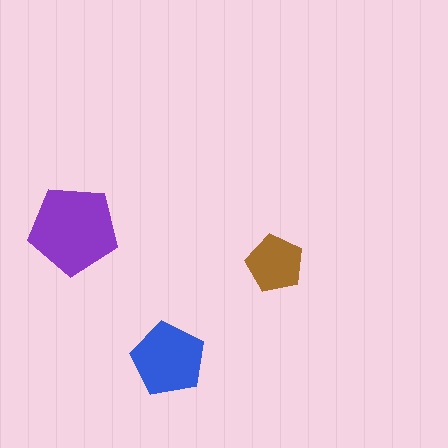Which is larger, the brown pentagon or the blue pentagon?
The blue one.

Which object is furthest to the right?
The brown pentagon is rightmost.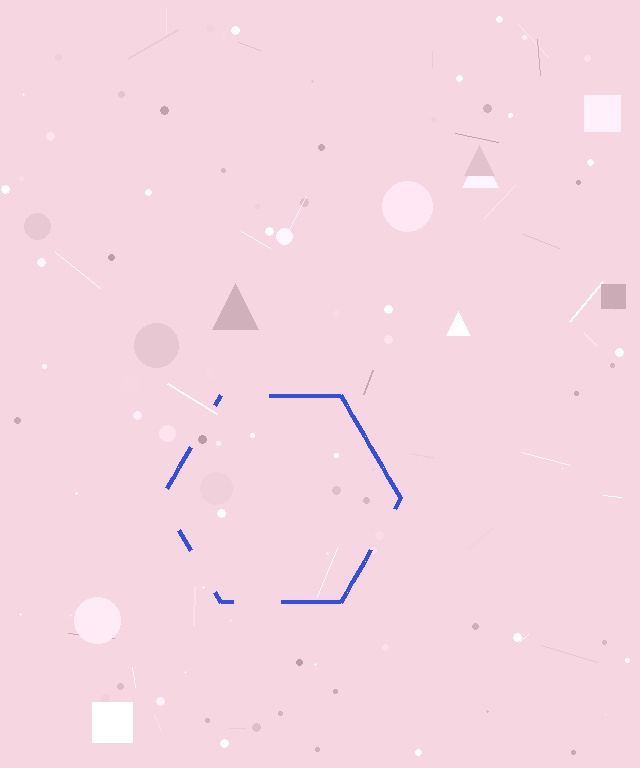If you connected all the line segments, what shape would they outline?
They would outline a hexagon.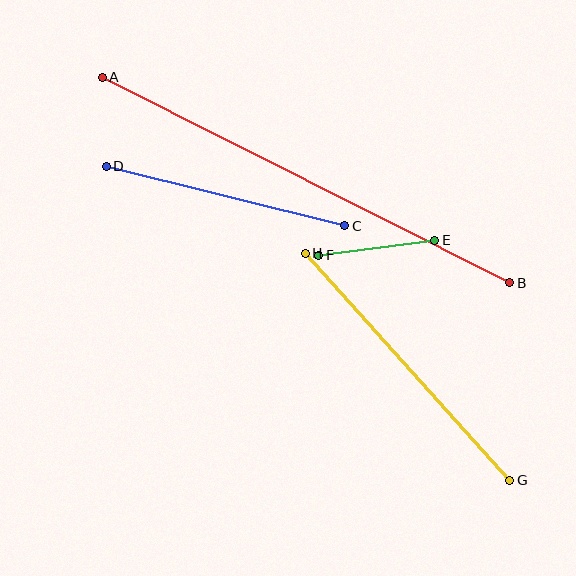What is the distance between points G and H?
The distance is approximately 306 pixels.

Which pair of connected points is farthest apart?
Points A and B are farthest apart.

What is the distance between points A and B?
The distance is approximately 456 pixels.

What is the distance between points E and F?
The distance is approximately 117 pixels.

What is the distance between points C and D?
The distance is approximately 246 pixels.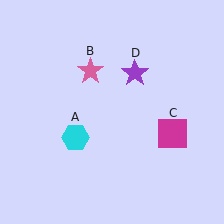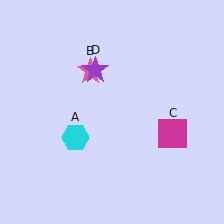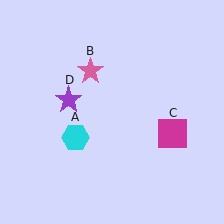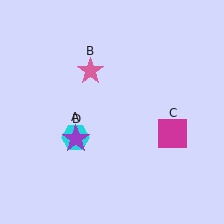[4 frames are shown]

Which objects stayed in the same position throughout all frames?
Cyan hexagon (object A) and pink star (object B) and magenta square (object C) remained stationary.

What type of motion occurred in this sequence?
The purple star (object D) rotated counterclockwise around the center of the scene.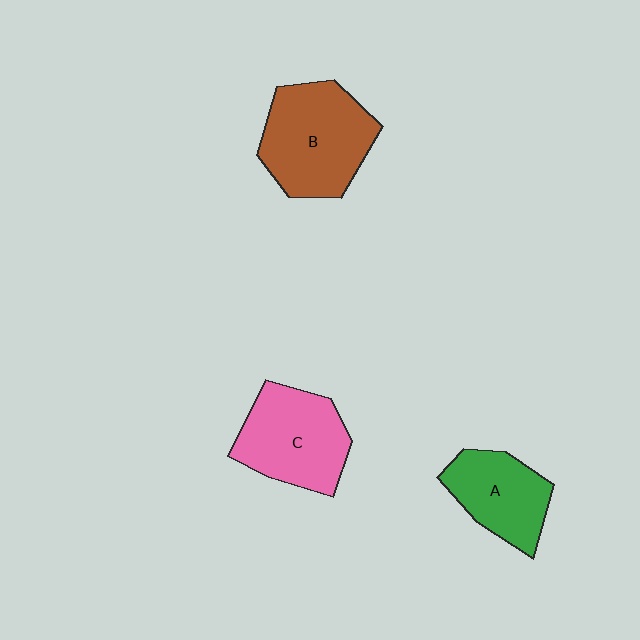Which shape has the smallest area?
Shape A (green).